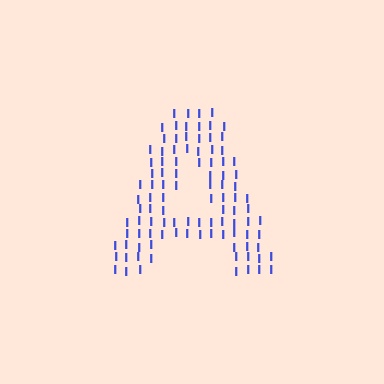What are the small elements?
The small elements are letter I's.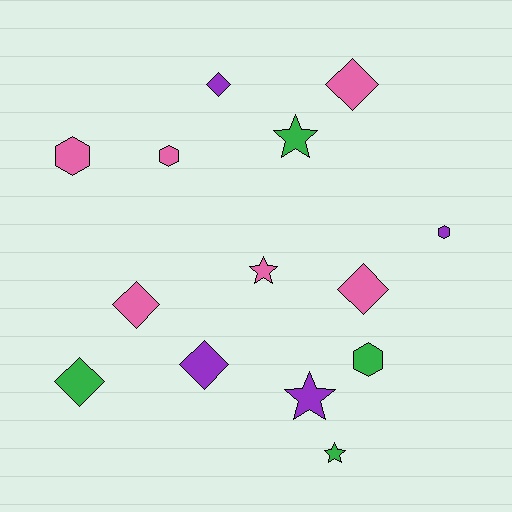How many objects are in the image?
There are 14 objects.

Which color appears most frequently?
Pink, with 6 objects.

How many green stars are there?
There are 2 green stars.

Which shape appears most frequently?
Diamond, with 6 objects.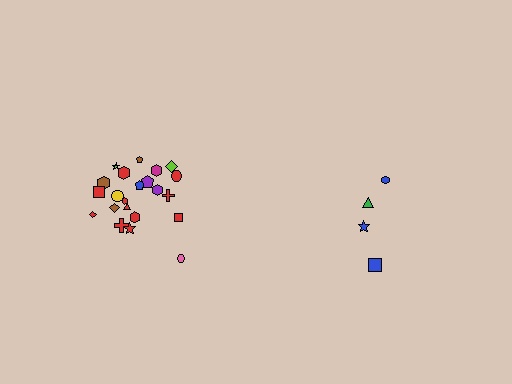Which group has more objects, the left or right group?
The left group.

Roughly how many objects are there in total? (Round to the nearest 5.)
Roughly 25 objects in total.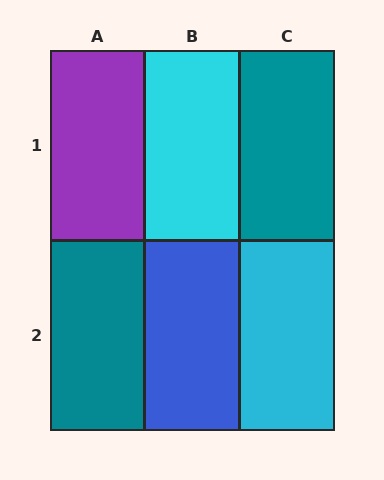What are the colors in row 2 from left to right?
Teal, blue, cyan.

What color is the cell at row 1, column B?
Cyan.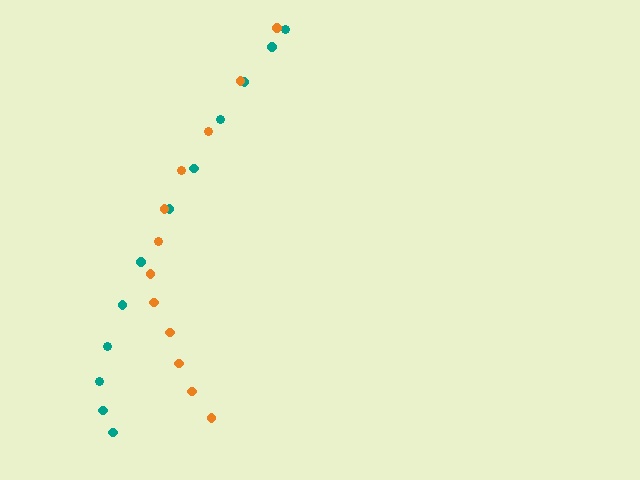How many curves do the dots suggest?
There are 2 distinct paths.